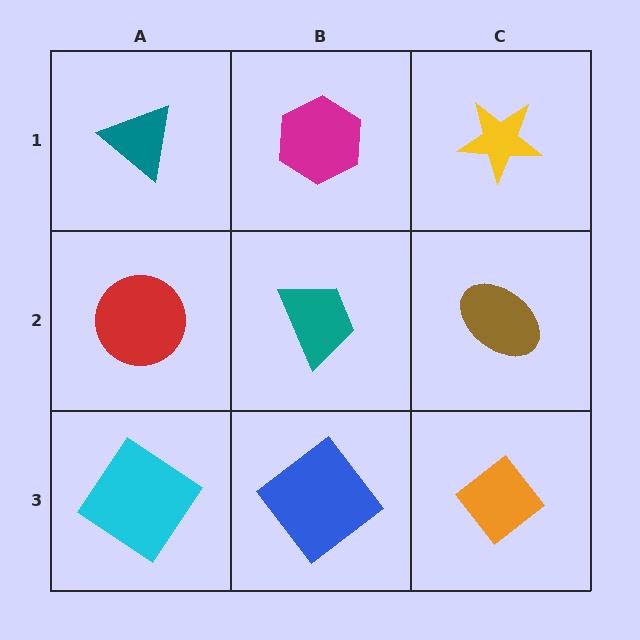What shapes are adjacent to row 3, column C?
A brown ellipse (row 2, column C), a blue diamond (row 3, column B).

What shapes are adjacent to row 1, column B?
A teal trapezoid (row 2, column B), a teal triangle (row 1, column A), a yellow star (row 1, column C).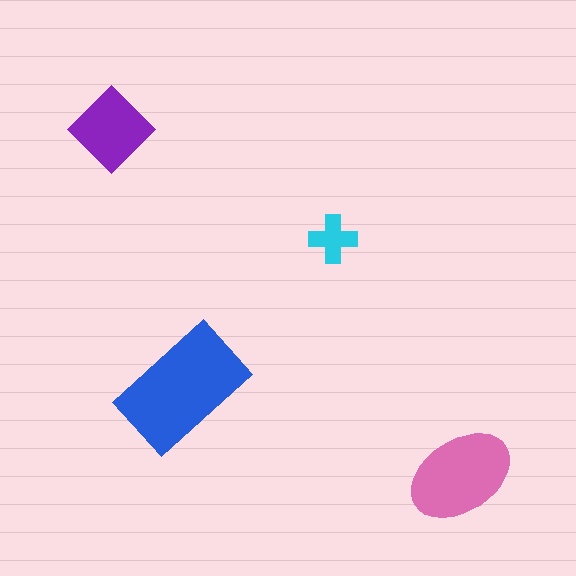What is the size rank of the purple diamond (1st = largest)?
3rd.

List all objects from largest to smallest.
The blue rectangle, the pink ellipse, the purple diamond, the cyan cross.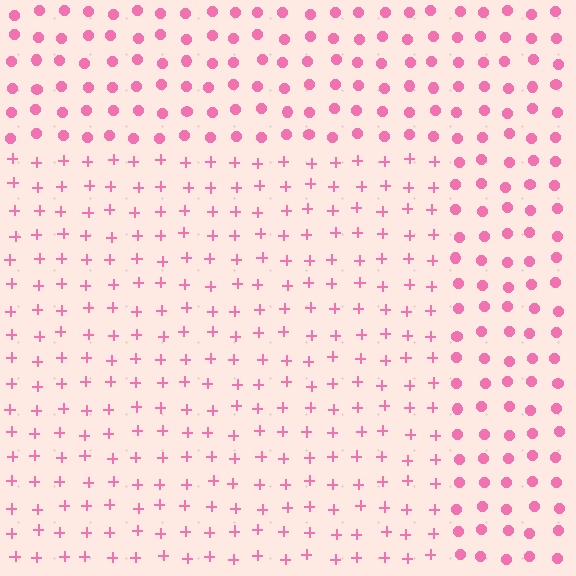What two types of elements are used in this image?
The image uses plus signs inside the rectangle region and circles outside it.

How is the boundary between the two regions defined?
The boundary is defined by a change in element shape: plus signs inside vs. circles outside. All elements share the same color and spacing.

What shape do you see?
I see a rectangle.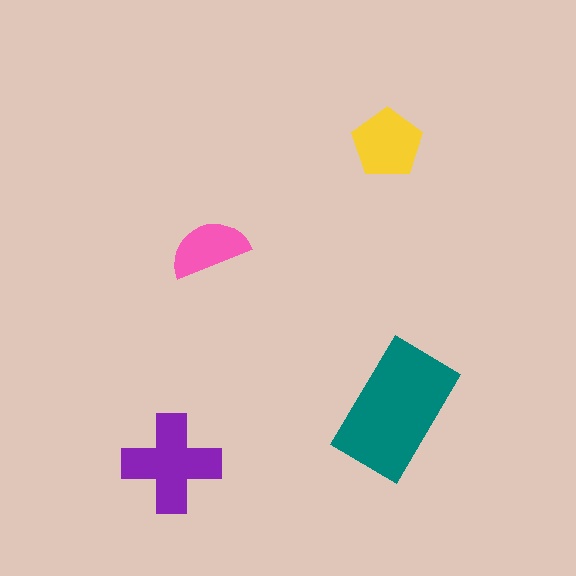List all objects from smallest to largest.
The pink semicircle, the yellow pentagon, the purple cross, the teal rectangle.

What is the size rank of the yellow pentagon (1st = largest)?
3rd.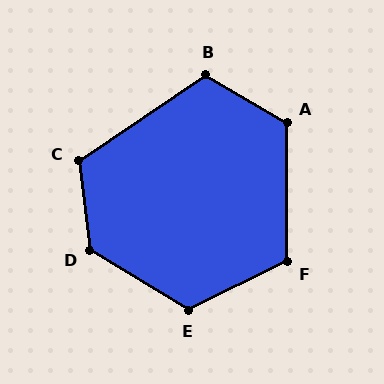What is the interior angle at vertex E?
Approximately 123 degrees (obtuse).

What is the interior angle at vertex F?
Approximately 116 degrees (obtuse).